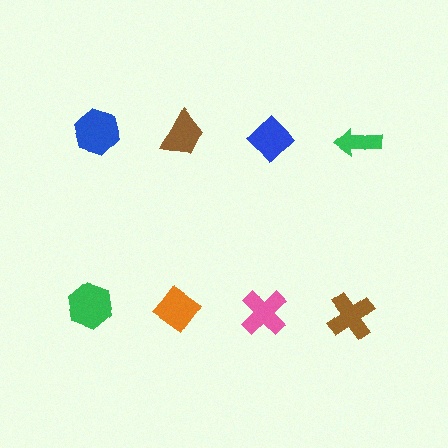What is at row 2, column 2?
An orange diamond.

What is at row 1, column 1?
A blue hexagon.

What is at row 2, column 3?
A pink cross.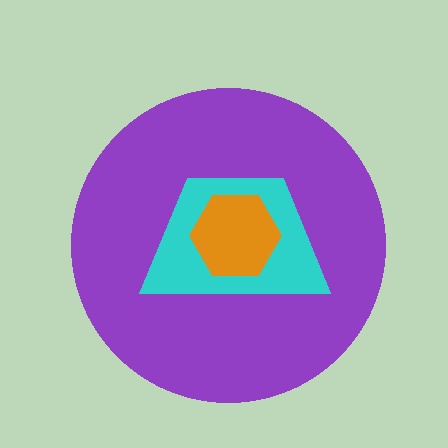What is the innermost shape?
The orange hexagon.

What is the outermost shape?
The purple circle.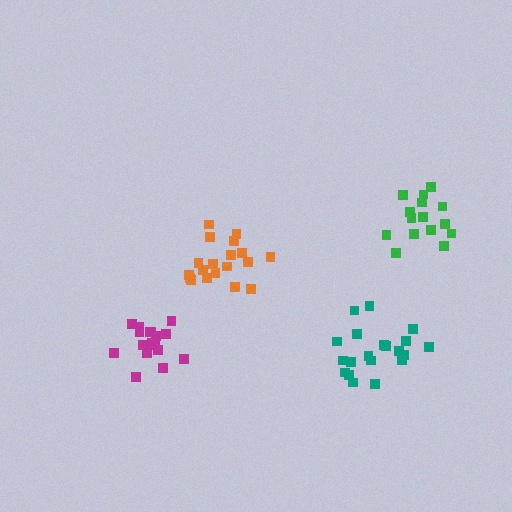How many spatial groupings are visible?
There are 4 spatial groupings.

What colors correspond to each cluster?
The clusters are colored: orange, teal, magenta, green.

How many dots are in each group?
Group 1: 19 dots, Group 2: 20 dots, Group 3: 17 dots, Group 4: 15 dots (71 total).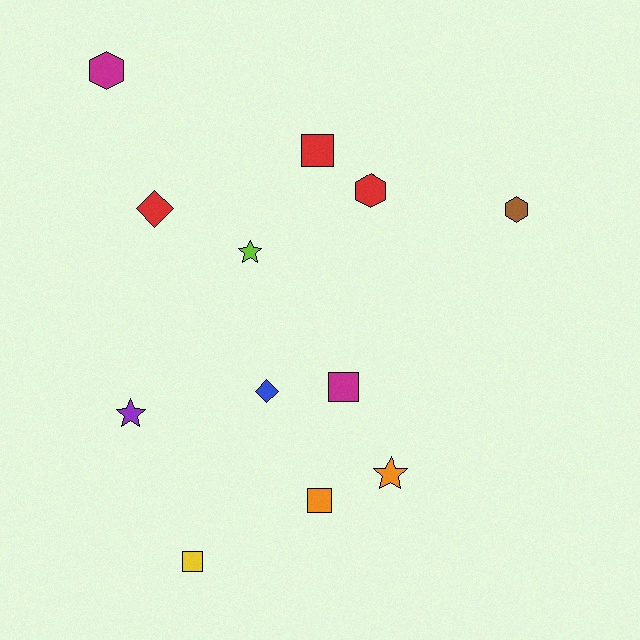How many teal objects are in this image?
There are no teal objects.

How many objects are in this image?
There are 12 objects.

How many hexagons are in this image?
There are 3 hexagons.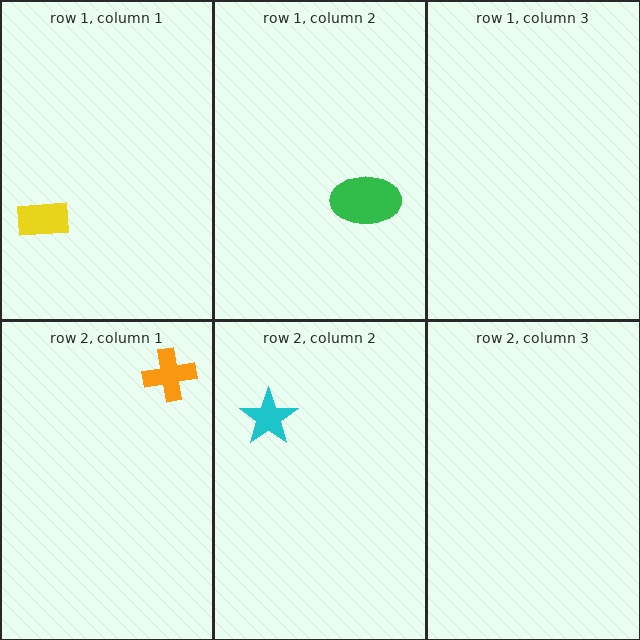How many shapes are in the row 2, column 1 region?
1.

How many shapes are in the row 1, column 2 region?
1.